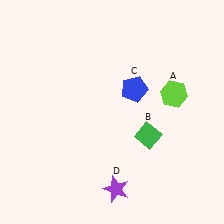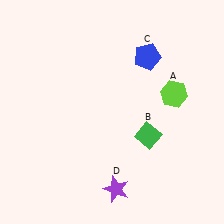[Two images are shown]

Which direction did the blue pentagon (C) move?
The blue pentagon (C) moved up.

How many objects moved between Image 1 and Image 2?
1 object moved between the two images.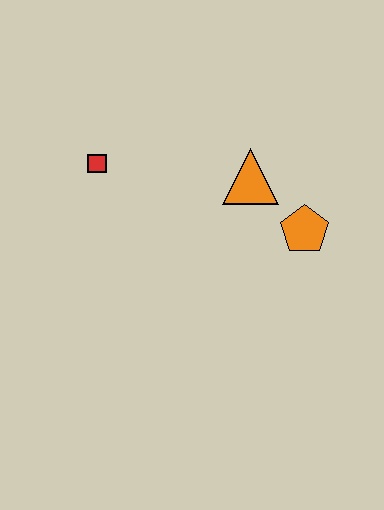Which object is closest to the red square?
The orange triangle is closest to the red square.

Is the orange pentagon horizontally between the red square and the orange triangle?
No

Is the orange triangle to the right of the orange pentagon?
No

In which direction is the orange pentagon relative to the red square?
The orange pentagon is to the right of the red square.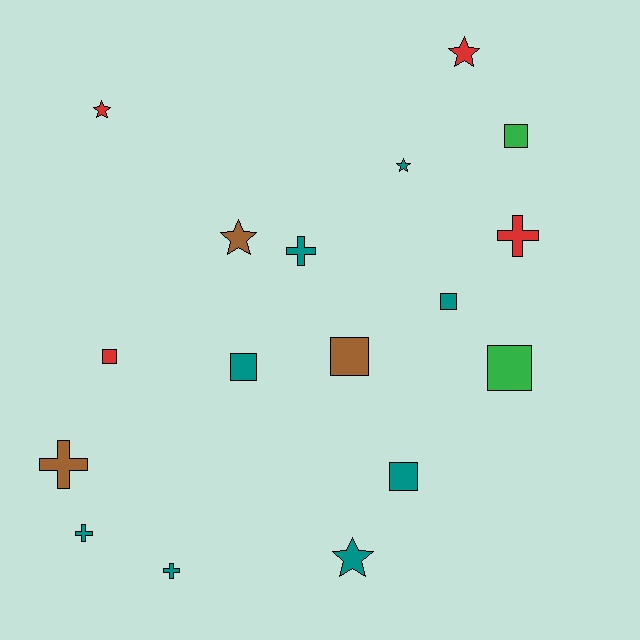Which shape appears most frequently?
Square, with 7 objects.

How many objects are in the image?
There are 17 objects.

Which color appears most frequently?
Teal, with 8 objects.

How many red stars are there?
There are 2 red stars.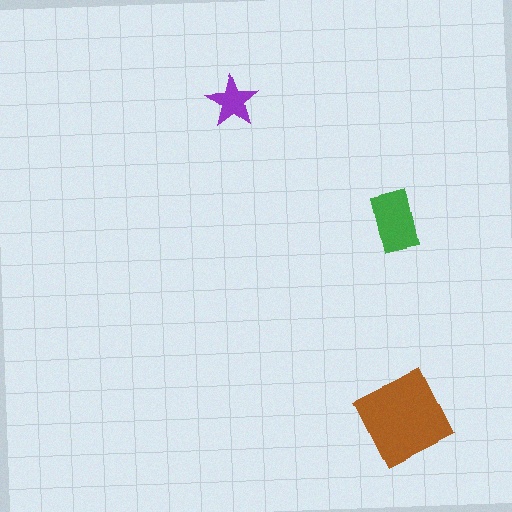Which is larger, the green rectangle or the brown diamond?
The brown diamond.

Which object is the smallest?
The purple star.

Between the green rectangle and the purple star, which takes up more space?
The green rectangle.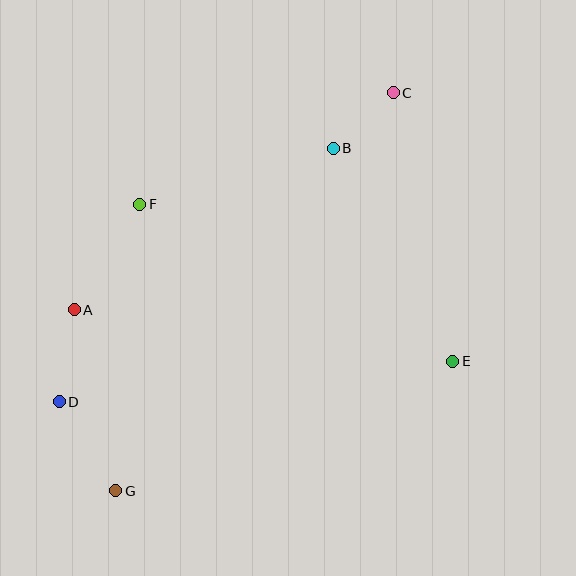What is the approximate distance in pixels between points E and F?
The distance between E and F is approximately 350 pixels.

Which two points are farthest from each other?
Points C and G are farthest from each other.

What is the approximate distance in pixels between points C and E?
The distance between C and E is approximately 275 pixels.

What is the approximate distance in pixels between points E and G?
The distance between E and G is approximately 361 pixels.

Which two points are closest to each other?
Points B and C are closest to each other.